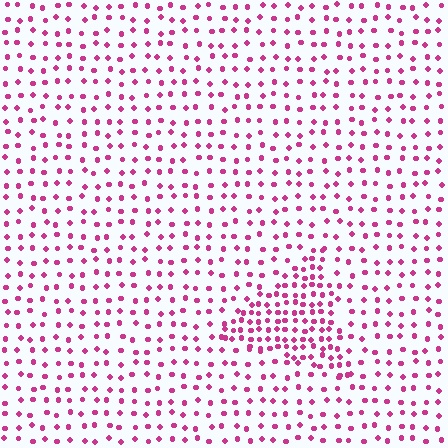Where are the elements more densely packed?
The elements are more densely packed inside the triangle boundary.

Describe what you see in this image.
The image contains small magenta elements arranged at two different densities. A triangle-shaped region is visible where the elements are more densely packed than the surrounding area.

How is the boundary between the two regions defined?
The boundary is defined by a change in element density (approximately 2.1x ratio). All elements are the same color, size, and shape.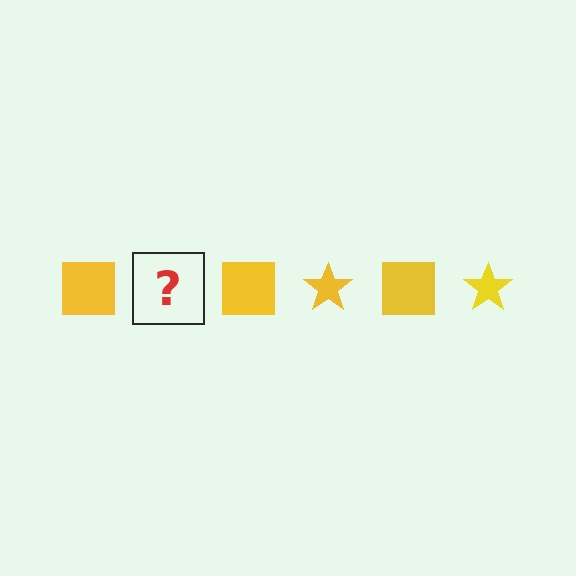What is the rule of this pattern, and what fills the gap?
The rule is that the pattern cycles through square, star shapes in yellow. The gap should be filled with a yellow star.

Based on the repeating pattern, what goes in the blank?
The blank should be a yellow star.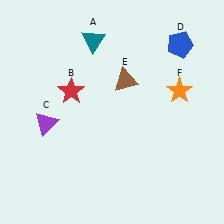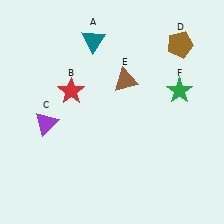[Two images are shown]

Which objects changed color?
D changed from blue to brown. F changed from orange to green.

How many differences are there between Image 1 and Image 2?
There are 2 differences between the two images.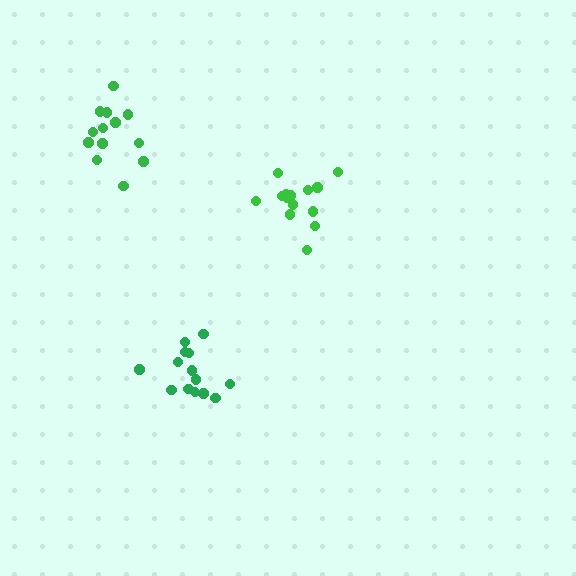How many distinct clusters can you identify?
There are 3 distinct clusters.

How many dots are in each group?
Group 1: 14 dots, Group 2: 14 dots, Group 3: 13 dots (41 total).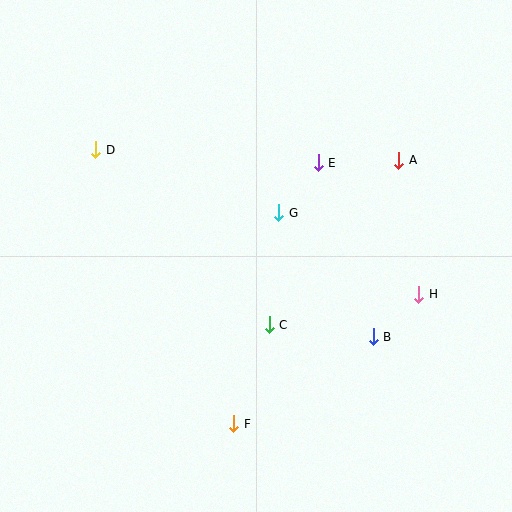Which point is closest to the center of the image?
Point G at (279, 213) is closest to the center.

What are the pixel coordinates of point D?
Point D is at (96, 150).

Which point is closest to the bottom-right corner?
Point B is closest to the bottom-right corner.